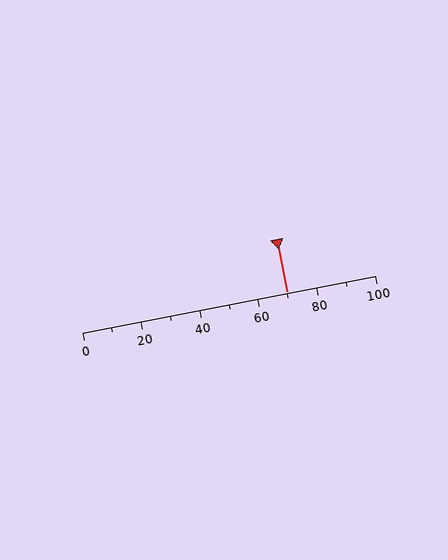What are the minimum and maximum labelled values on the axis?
The axis runs from 0 to 100.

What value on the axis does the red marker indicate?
The marker indicates approximately 70.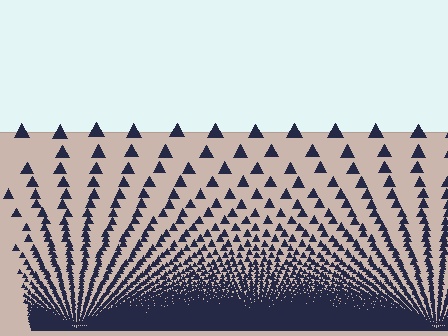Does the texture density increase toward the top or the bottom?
Density increases toward the bottom.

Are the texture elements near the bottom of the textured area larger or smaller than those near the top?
Smaller. The gradient is inverted — elements near the bottom are smaller and denser.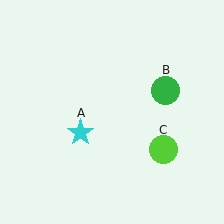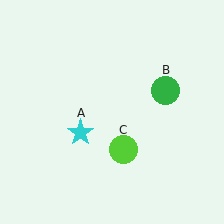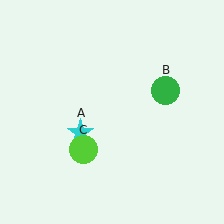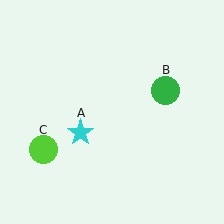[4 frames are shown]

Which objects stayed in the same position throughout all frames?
Cyan star (object A) and green circle (object B) remained stationary.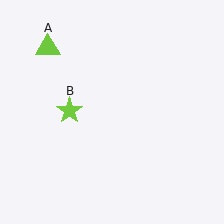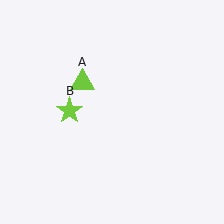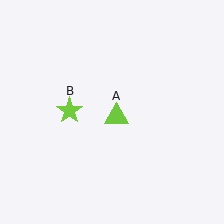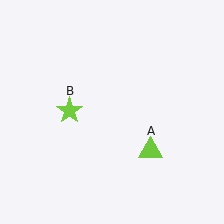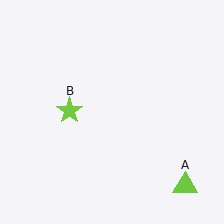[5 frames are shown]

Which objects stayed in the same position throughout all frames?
Lime star (object B) remained stationary.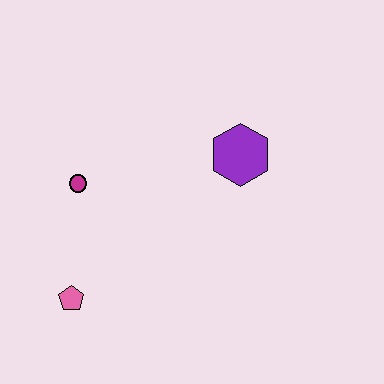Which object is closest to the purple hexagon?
The magenta circle is closest to the purple hexagon.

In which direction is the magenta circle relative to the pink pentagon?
The magenta circle is above the pink pentagon.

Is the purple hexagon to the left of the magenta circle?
No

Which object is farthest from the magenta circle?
The purple hexagon is farthest from the magenta circle.